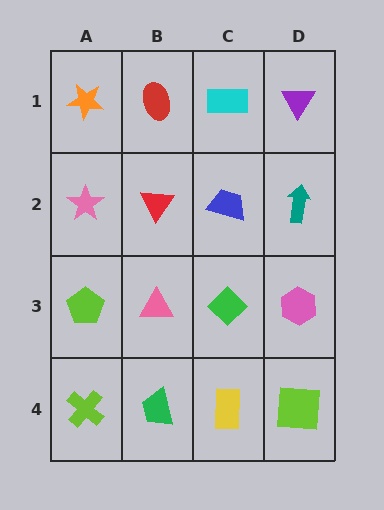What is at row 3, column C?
A green diamond.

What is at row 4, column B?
A green trapezoid.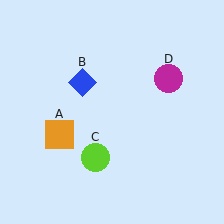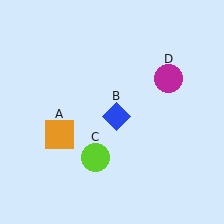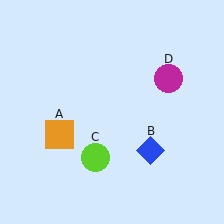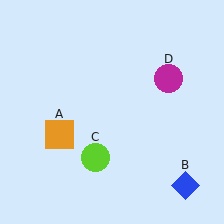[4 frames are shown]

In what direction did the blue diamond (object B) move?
The blue diamond (object B) moved down and to the right.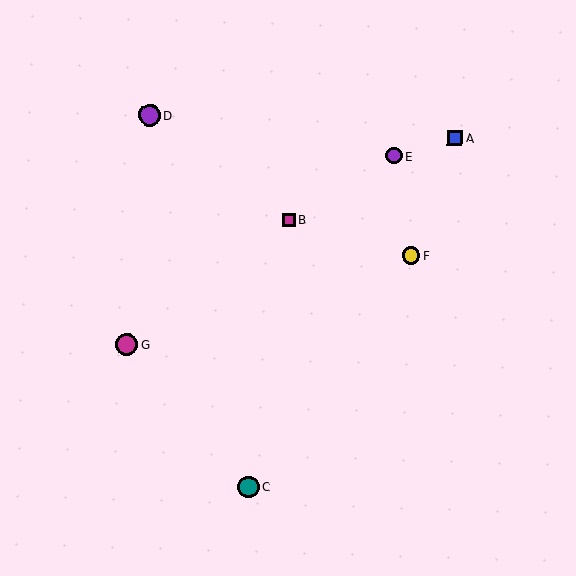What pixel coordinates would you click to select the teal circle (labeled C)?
Click at (248, 487) to select the teal circle C.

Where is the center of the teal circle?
The center of the teal circle is at (248, 487).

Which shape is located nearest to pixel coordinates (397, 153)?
The purple circle (labeled E) at (394, 156) is nearest to that location.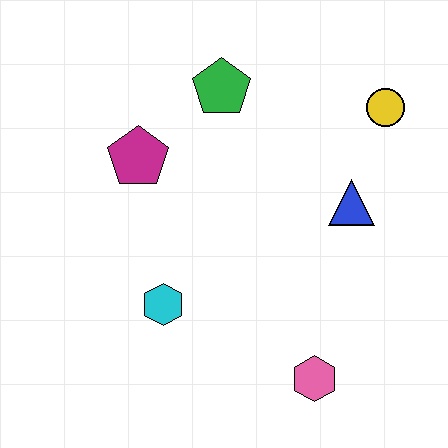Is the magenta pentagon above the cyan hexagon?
Yes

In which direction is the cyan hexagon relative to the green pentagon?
The cyan hexagon is below the green pentagon.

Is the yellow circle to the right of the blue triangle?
Yes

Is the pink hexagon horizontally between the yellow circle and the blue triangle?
No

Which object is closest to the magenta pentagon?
The green pentagon is closest to the magenta pentagon.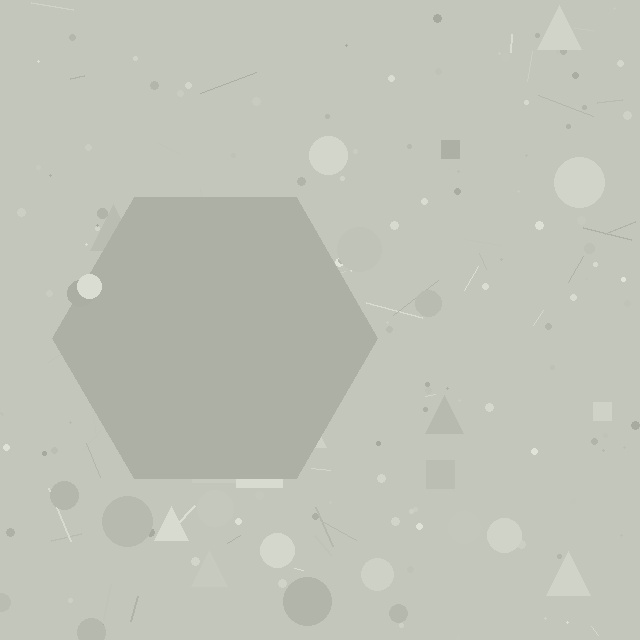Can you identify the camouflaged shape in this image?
The camouflaged shape is a hexagon.